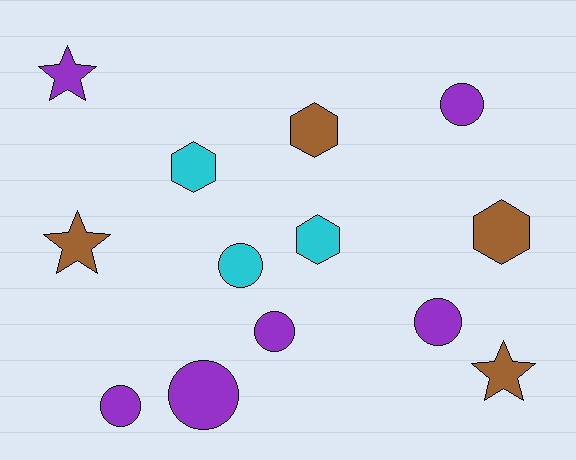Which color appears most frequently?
Purple, with 6 objects.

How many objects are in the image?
There are 13 objects.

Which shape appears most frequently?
Circle, with 6 objects.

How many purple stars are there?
There is 1 purple star.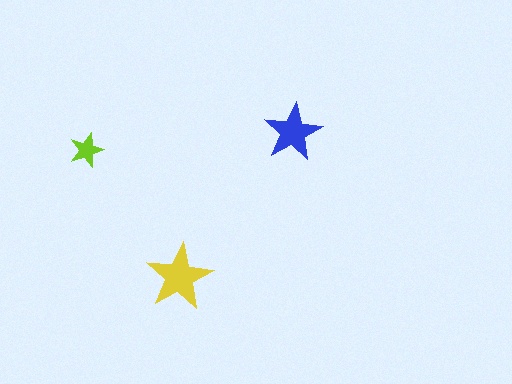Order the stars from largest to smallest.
the yellow one, the blue one, the lime one.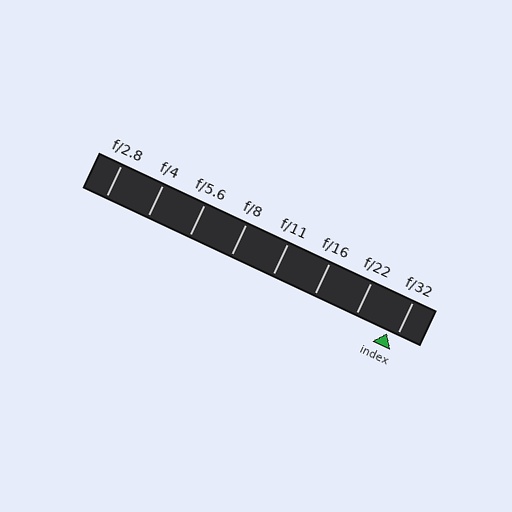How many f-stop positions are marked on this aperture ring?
There are 8 f-stop positions marked.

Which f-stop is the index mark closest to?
The index mark is closest to f/32.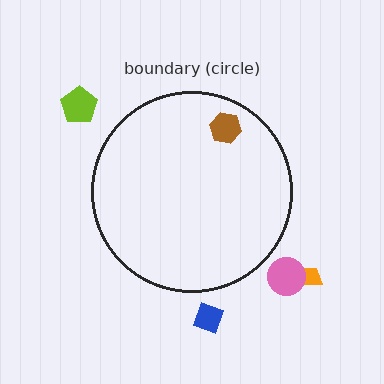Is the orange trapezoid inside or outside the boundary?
Outside.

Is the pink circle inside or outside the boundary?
Outside.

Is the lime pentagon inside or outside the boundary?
Outside.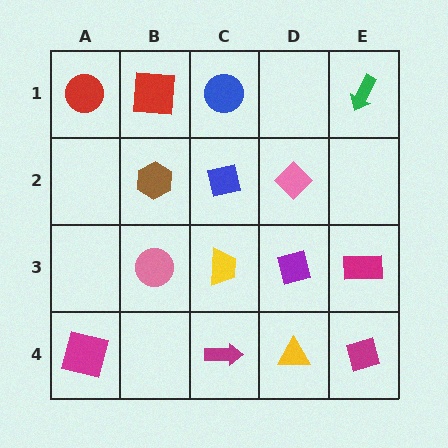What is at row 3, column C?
A yellow trapezoid.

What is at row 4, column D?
A yellow triangle.